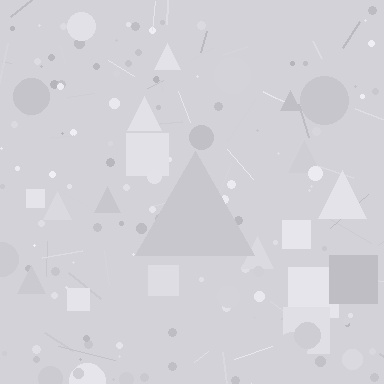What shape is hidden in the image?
A triangle is hidden in the image.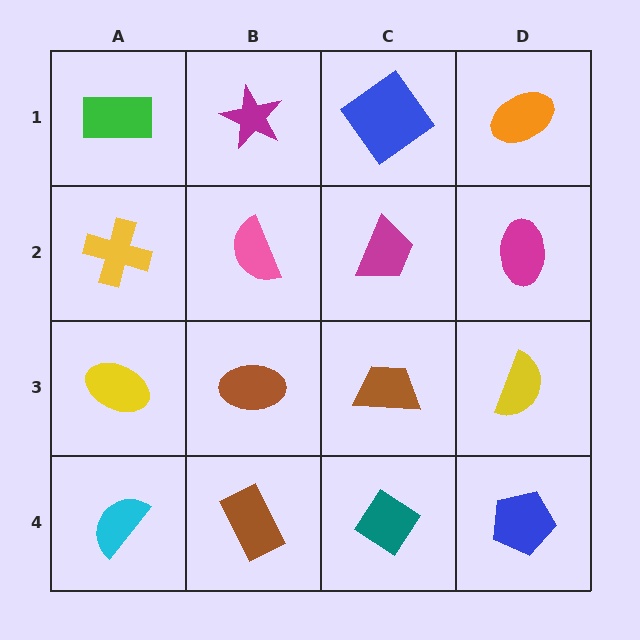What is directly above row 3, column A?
A yellow cross.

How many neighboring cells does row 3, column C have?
4.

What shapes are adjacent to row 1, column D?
A magenta ellipse (row 2, column D), a blue diamond (row 1, column C).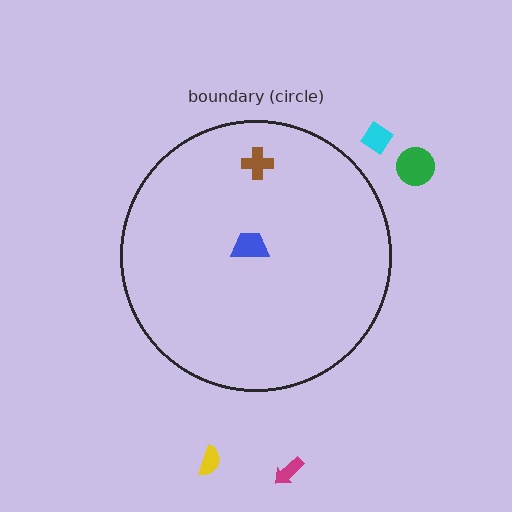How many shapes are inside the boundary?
2 inside, 4 outside.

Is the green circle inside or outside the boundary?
Outside.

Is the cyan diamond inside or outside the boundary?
Outside.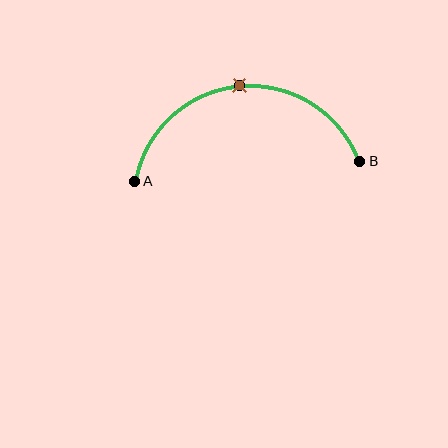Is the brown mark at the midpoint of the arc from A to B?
Yes. The brown mark lies on the arc at equal arc-length from both A and B — it is the arc midpoint.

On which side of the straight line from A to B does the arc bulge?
The arc bulges above the straight line connecting A and B.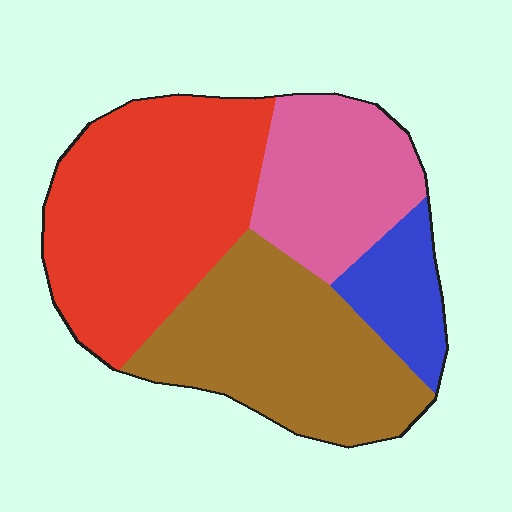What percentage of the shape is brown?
Brown takes up about one third (1/3) of the shape.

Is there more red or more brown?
Red.